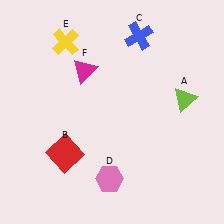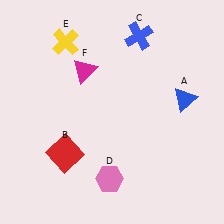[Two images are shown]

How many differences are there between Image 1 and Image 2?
There is 1 difference between the two images.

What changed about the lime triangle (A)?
In Image 1, A is lime. In Image 2, it changed to blue.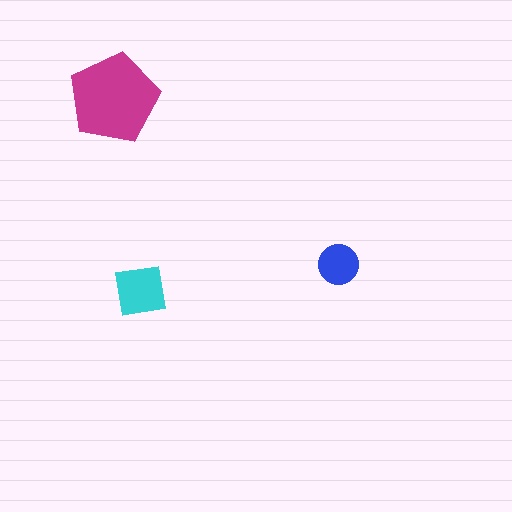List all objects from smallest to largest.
The blue circle, the cyan square, the magenta pentagon.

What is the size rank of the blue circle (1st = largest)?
3rd.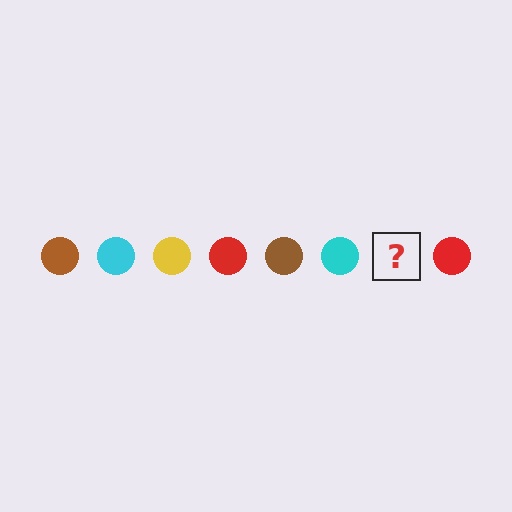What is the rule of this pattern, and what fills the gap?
The rule is that the pattern cycles through brown, cyan, yellow, red circles. The gap should be filled with a yellow circle.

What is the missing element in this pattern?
The missing element is a yellow circle.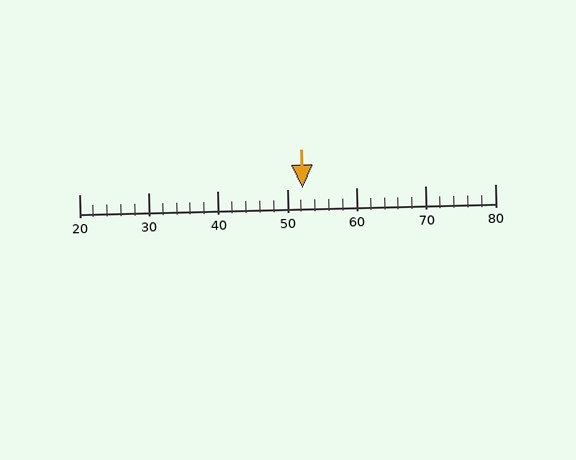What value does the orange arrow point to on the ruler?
The orange arrow points to approximately 52.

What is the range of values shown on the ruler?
The ruler shows values from 20 to 80.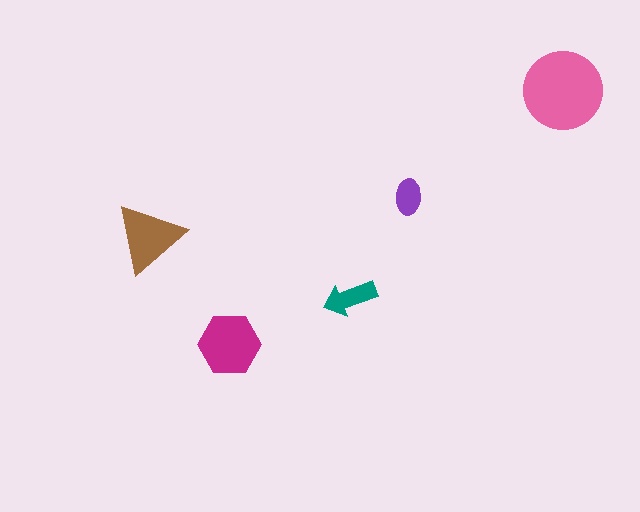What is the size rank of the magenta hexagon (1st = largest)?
2nd.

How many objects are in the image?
There are 5 objects in the image.